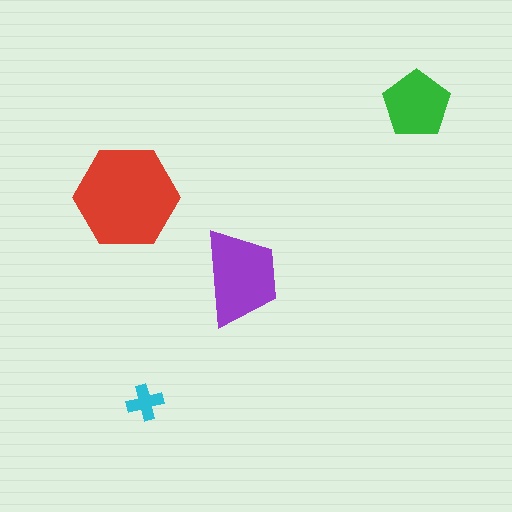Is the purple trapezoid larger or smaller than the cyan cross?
Larger.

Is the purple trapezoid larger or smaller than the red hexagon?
Smaller.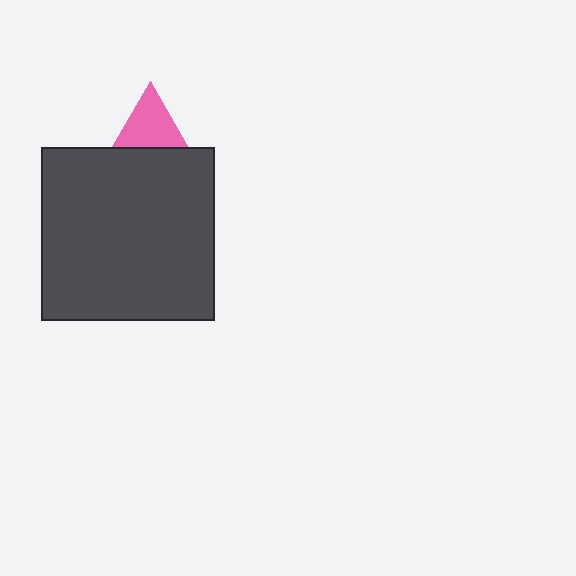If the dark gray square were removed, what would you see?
You would see the complete pink triangle.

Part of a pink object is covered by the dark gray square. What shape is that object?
It is a triangle.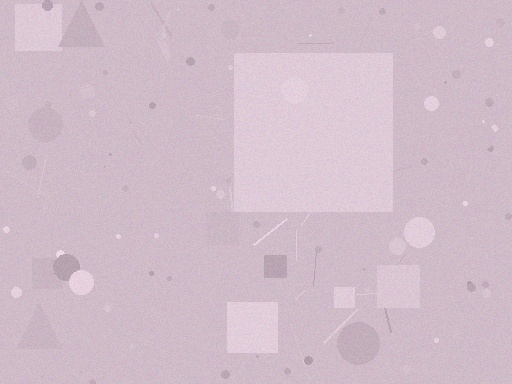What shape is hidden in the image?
A square is hidden in the image.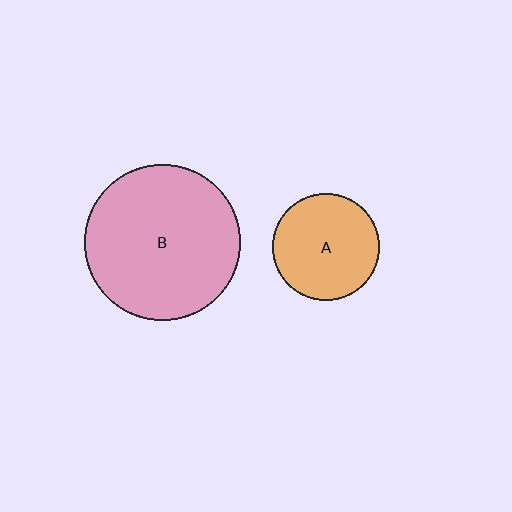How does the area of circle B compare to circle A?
Approximately 2.1 times.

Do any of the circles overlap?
No, none of the circles overlap.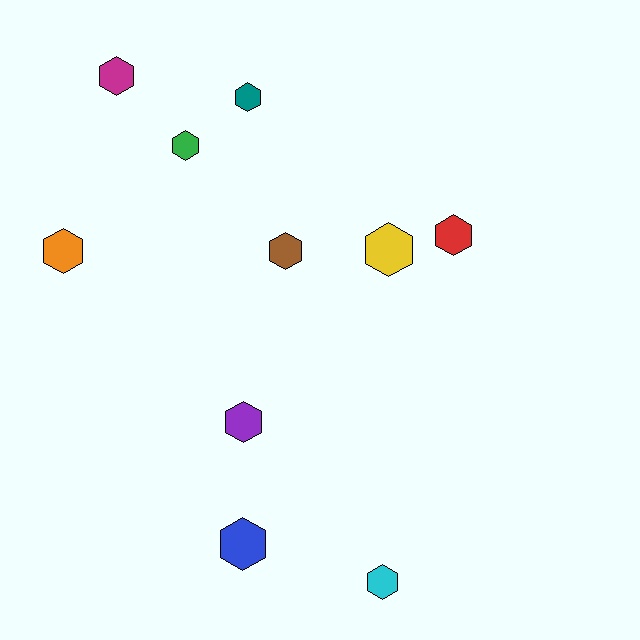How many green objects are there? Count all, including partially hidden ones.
There is 1 green object.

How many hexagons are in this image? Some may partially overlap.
There are 10 hexagons.